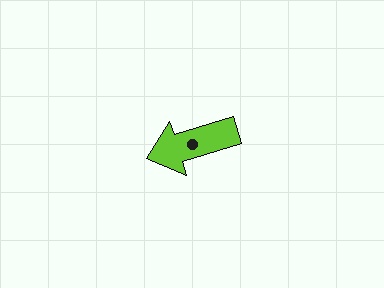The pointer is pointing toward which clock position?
Roughly 8 o'clock.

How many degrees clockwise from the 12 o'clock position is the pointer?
Approximately 252 degrees.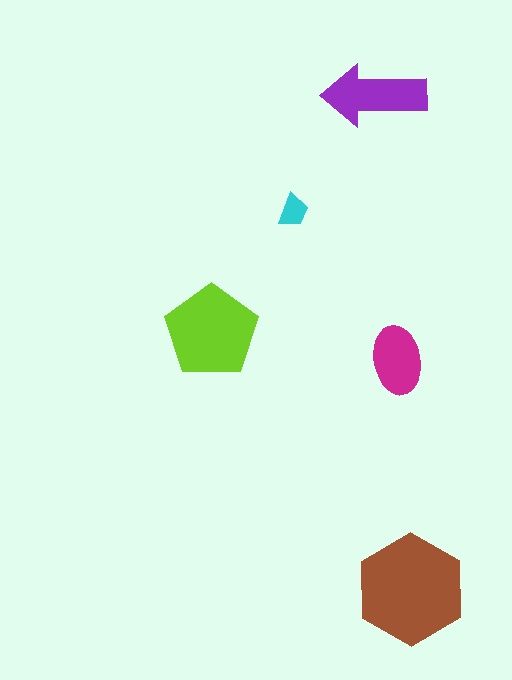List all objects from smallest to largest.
The cyan trapezoid, the magenta ellipse, the purple arrow, the lime pentagon, the brown hexagon.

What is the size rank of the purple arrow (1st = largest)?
3rd.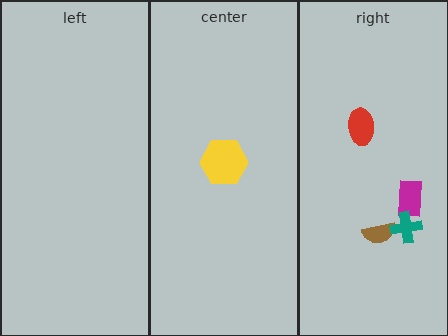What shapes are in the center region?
The yellow hexagon.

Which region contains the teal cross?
The right region.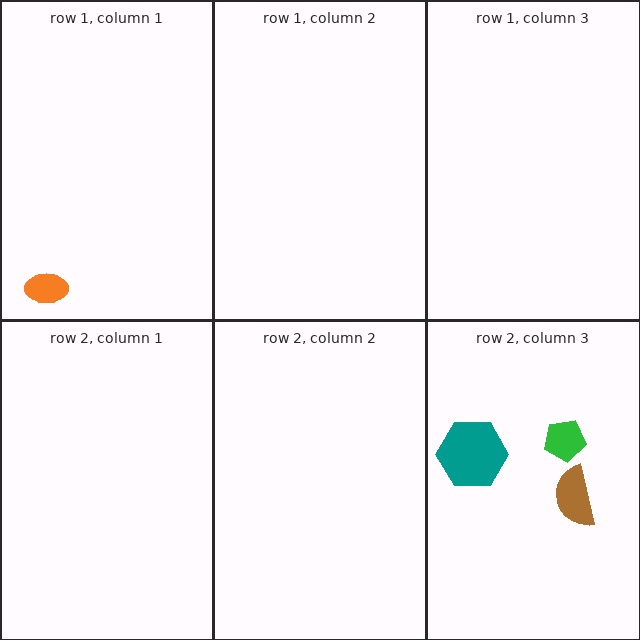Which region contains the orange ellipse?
The row 1, column 1 region.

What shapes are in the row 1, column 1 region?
The orange ellipse.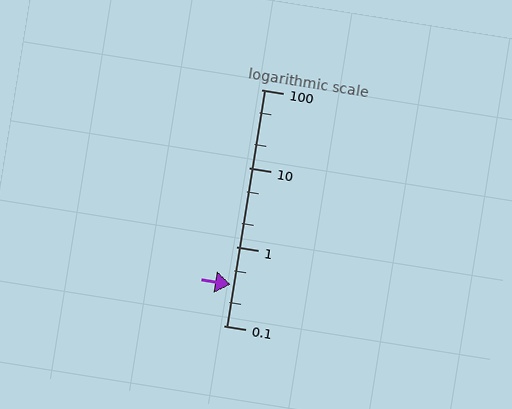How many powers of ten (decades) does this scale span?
The scale spans 3 decades, from 0.1 to 100.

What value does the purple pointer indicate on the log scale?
The pointer indicates approximately 0.33.